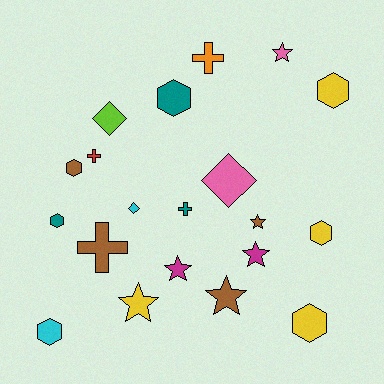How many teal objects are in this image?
There are 3 teal objects.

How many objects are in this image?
There are 20 objects.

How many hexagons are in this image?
There are 7 hexagons.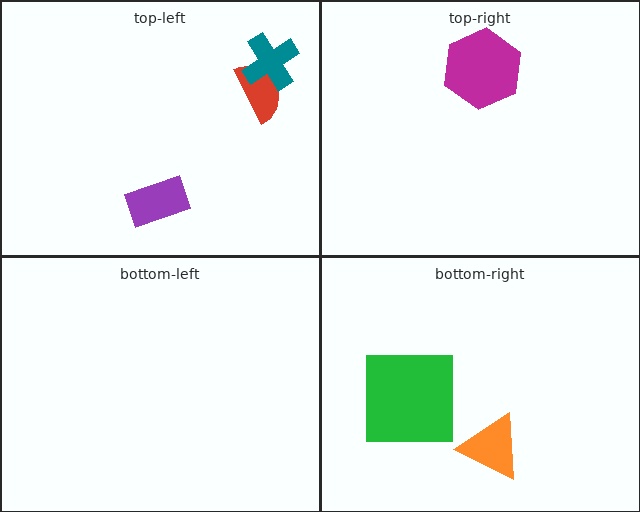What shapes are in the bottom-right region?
The green square, the orange triangle.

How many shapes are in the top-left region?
3.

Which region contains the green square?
The bottom-right region.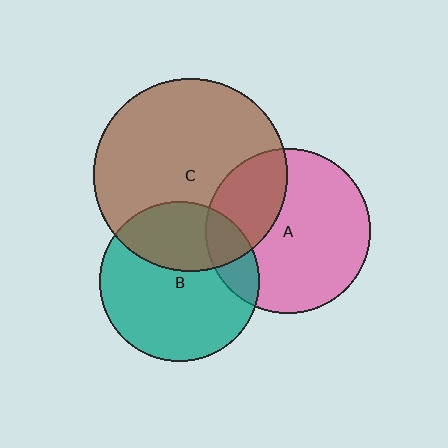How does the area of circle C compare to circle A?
Approximately 1.4 times.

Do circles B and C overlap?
Yes.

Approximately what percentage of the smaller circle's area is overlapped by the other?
Approximately 35%.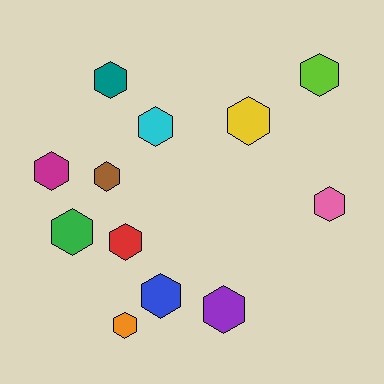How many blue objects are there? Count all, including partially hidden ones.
There is 1 blue object.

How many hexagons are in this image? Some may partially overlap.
There are 12 hexagons.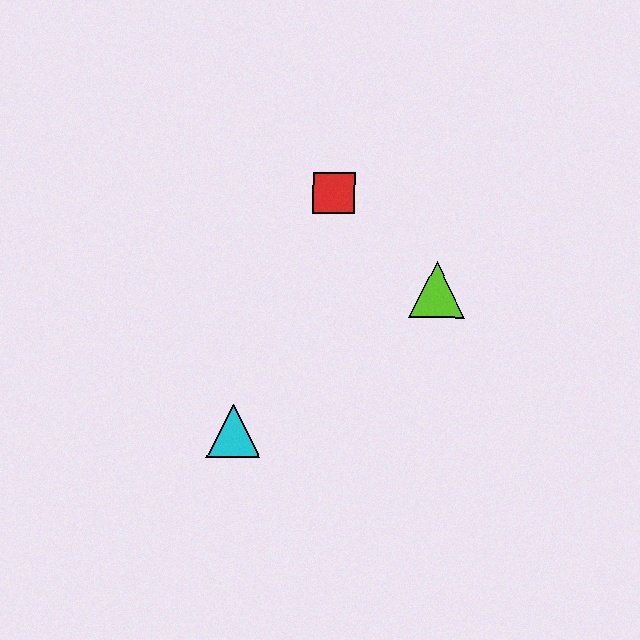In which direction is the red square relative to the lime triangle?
The red square is to the left of the lime triangle.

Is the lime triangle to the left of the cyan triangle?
No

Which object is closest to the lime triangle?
The red square is closest to the lime triangle.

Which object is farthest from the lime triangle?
The cyan triangle is farthest from the lime triangle.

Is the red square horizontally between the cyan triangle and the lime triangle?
Yes